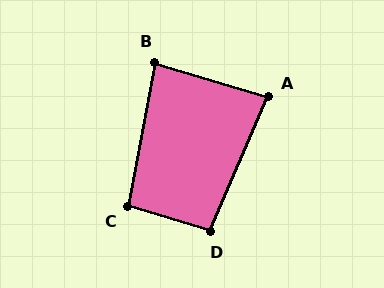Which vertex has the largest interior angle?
C, at approximately 96 degrees.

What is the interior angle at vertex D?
Approximately 96 degrees (obtuse).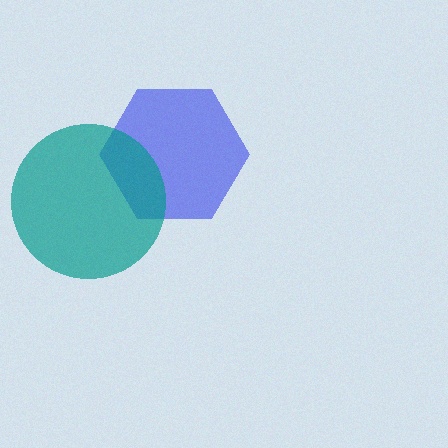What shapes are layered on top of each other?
The layered shapes are: a blue hexagon, a teal circle.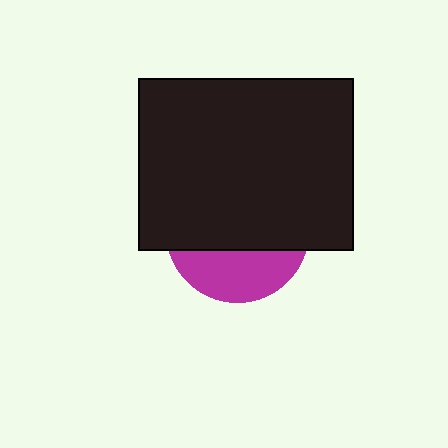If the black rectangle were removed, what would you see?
You would see the complete magenta circle.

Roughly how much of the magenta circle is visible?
A small part of it is visible (roughly 32%).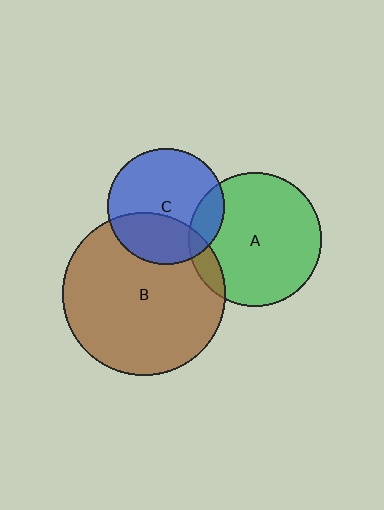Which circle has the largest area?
Circle B (brown).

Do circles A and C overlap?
Yes.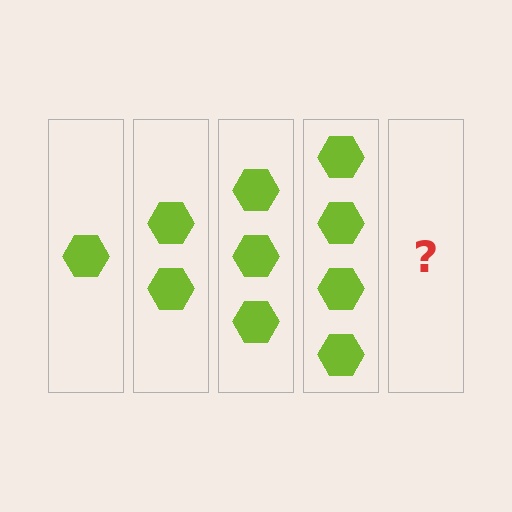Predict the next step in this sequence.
The next step is 5 hexagons.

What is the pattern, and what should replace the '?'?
The pattern is that each step adds one more hexagon. The '?' should be 5 hexagons.